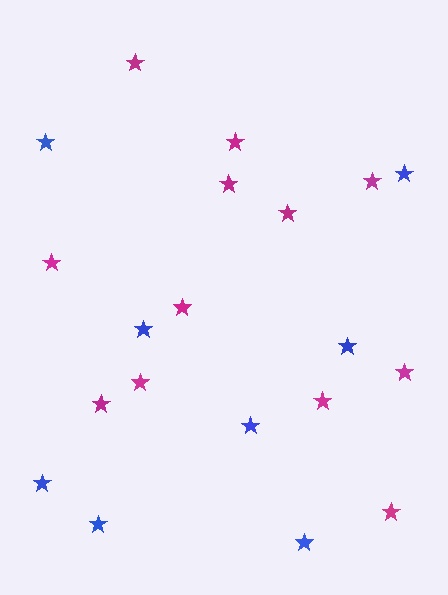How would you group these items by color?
There are 2 groups: one group of blue stars (8) and one group of magenta stars (12).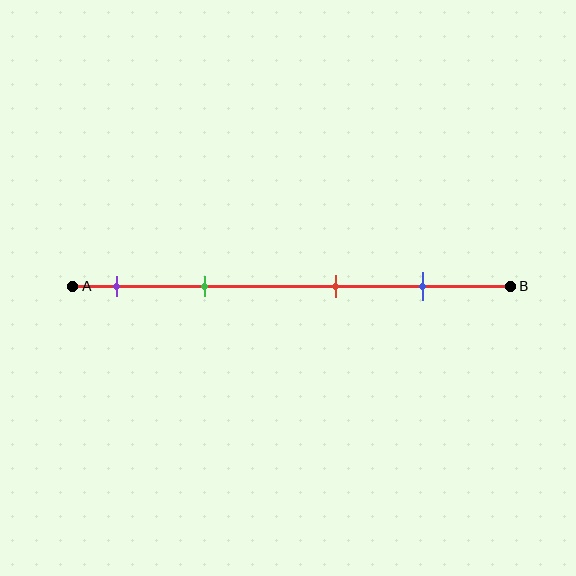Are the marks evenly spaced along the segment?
No, the marks are not evenly spaced.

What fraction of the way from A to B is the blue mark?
The blue mark is approximately 80% (0.8) of the way from A to B.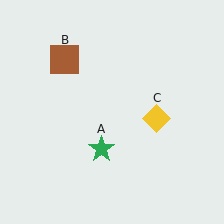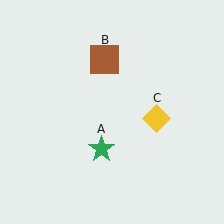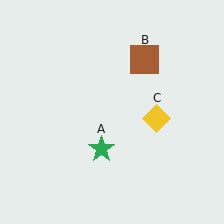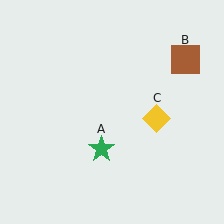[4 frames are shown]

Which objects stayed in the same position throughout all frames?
Green star (object A) and yellow diamond (object C) remained stationary.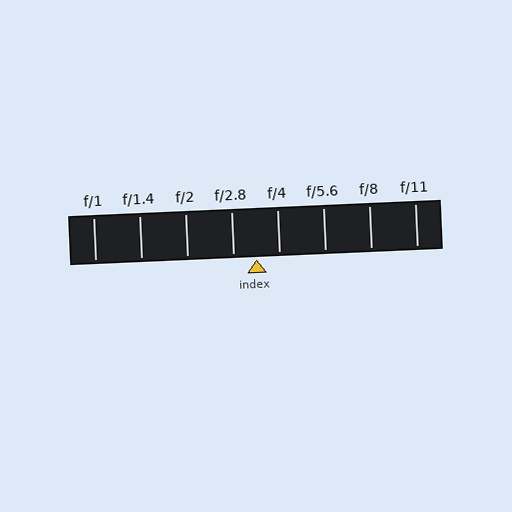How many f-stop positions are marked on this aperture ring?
There are 8 f-stop positions marked.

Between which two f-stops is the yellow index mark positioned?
The index mark is between f/2.8 and f/4.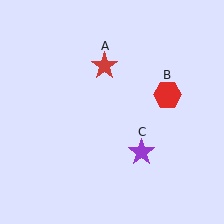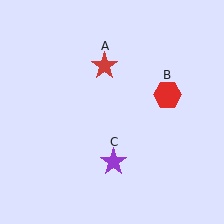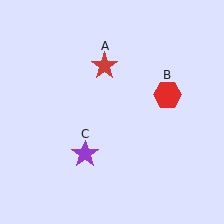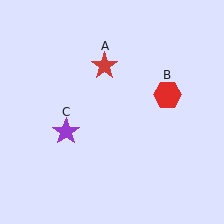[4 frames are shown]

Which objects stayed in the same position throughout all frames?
Red star (object A) and red hexagon (object B) remained stationary.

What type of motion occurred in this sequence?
The purple star (object C) rotated clockwise around the center of the scene.